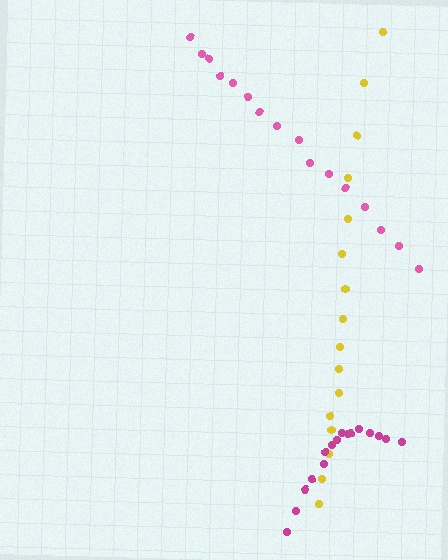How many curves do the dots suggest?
There are 3 distinct paths.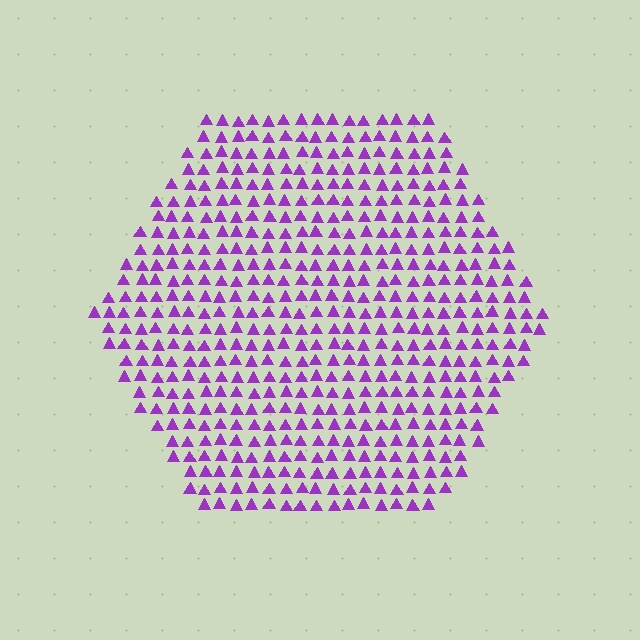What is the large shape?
The large shape is a hexagon.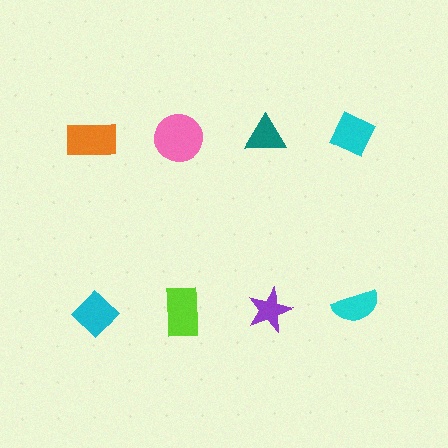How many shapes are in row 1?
4 shapes.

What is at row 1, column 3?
A teal triangle.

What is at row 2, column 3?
A purple star.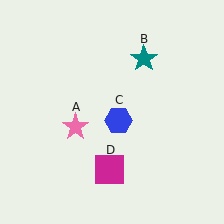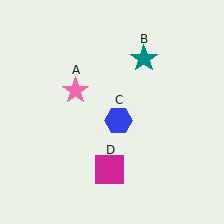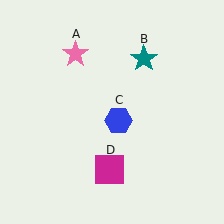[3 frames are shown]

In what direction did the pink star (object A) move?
The pink star (object A) moved up.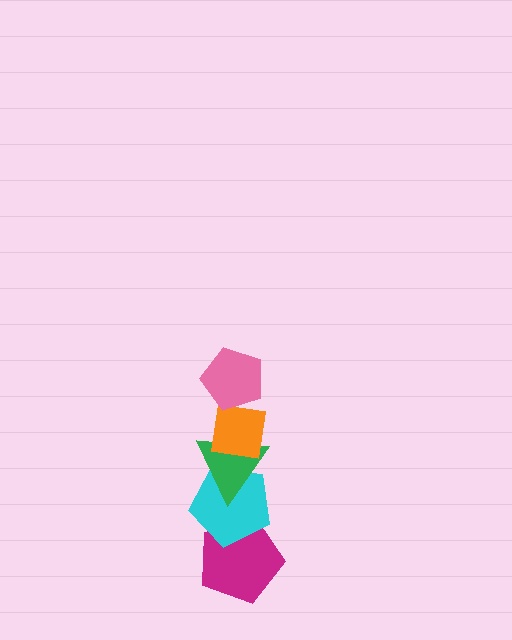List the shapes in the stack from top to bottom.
From top to bottom: the pink pentagon, the orange square, the green triangle, the cyan pentagon, the magenta pentagon.